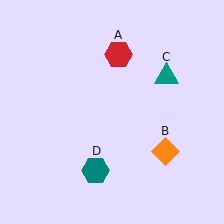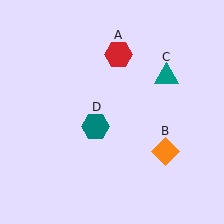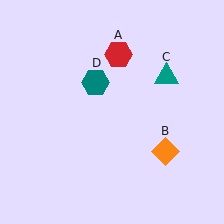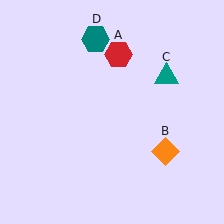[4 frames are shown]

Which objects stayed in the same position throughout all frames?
Red hexagon (object A) and orange diamond (object B) and teal triangle (object C) remained stationary.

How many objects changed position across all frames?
1 object changed position: teal hexagon (object D).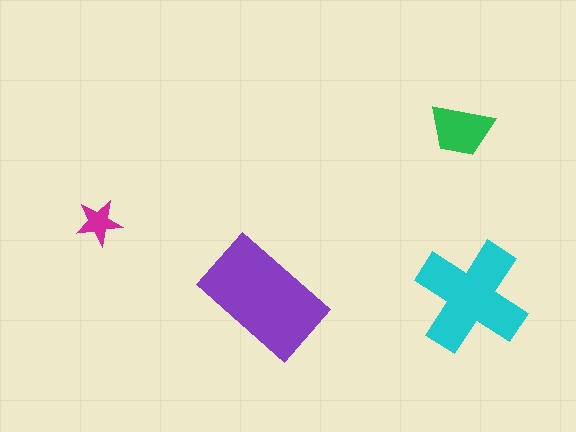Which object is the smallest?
The magenta star.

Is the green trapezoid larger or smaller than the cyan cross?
Smaller.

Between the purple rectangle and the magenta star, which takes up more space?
The purple rectangle.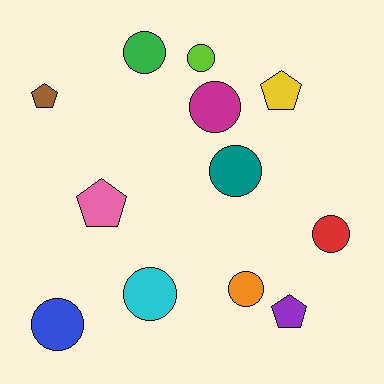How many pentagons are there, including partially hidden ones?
There are 4 pentagons.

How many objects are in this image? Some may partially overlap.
There are 12 objects.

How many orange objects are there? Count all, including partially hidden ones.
There is 1 orange object.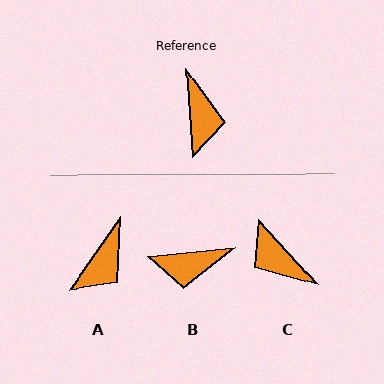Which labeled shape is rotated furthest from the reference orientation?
C, about 141 degrees away.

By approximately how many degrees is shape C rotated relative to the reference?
Approximately 141 degrees clockwise.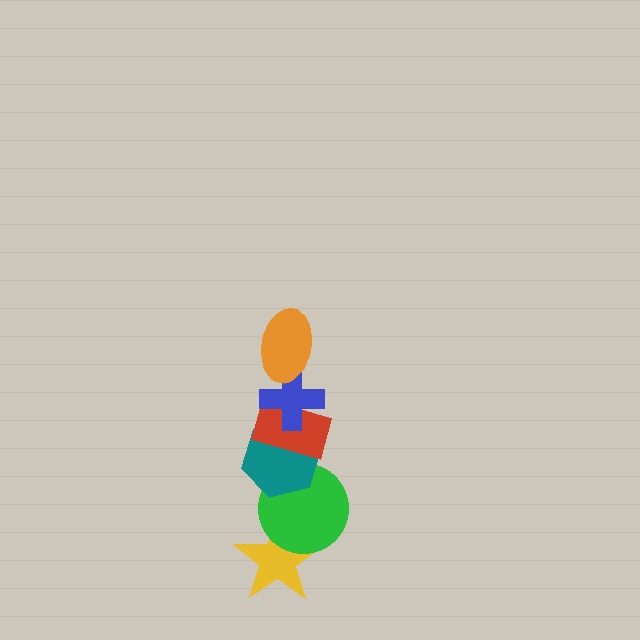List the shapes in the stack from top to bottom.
From top to bottom: the orange ellipse, the blue cross, the red rectangle, the teal hexagon, the green circle, the yellow star.